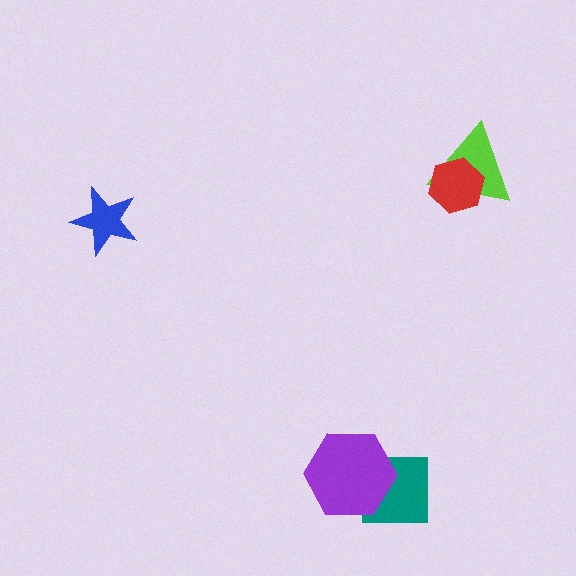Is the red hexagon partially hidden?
No, no other shape covers it.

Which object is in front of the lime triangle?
The red hexagon is in front of the lime triangle.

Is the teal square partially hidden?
Yes, it is partially covered by another shape.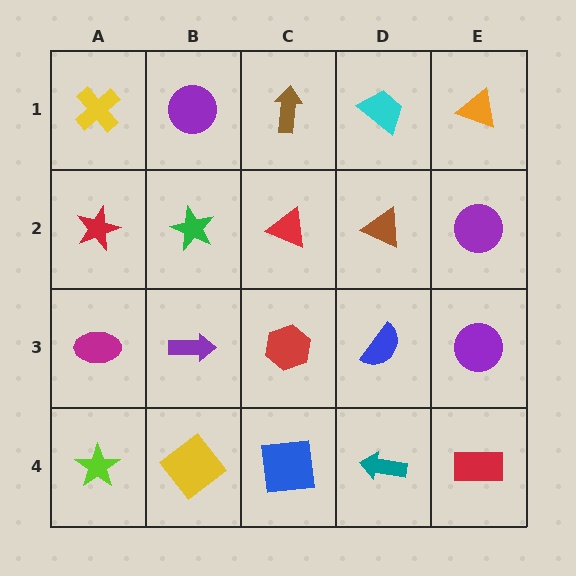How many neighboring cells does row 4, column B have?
3.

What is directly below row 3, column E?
A red rectangle.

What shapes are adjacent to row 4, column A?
A magenta ellipse (row 3, column A), a yellow diamond (row 4, column B).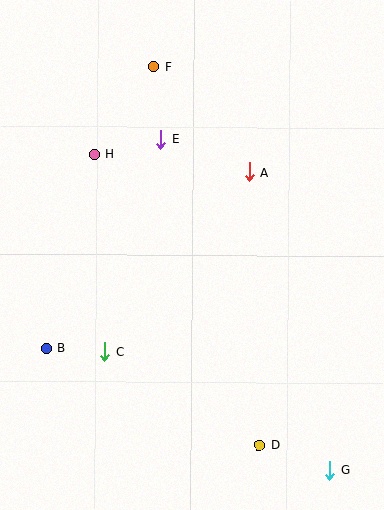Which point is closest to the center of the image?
Point A at (249, 172) is closest to the center.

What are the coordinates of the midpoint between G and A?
The midpoint between G and A is at (289, 321).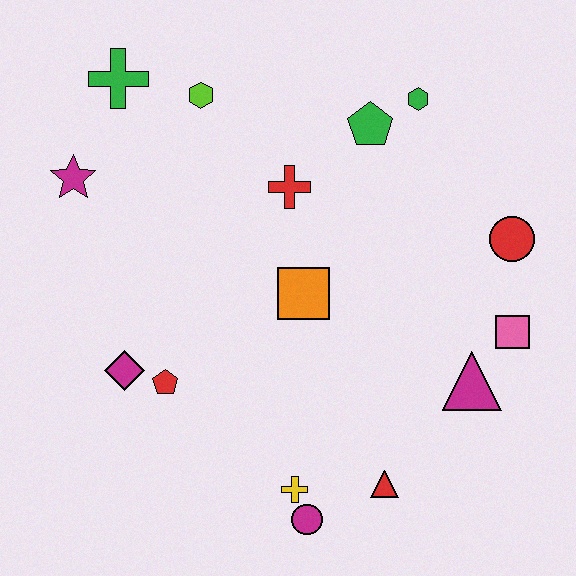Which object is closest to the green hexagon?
The green pentagon is closest to the green hexagon.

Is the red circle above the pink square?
Yes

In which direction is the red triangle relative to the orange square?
The red triangle is below the orange square.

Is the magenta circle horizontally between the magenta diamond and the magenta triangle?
Yes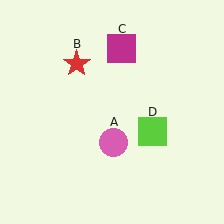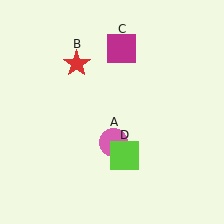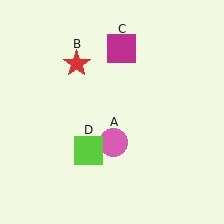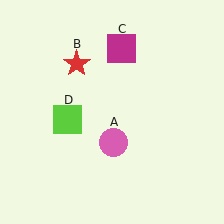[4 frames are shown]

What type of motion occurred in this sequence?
The lime square (object D) rotated clockwise around the center of the scene.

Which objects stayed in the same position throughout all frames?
Pink circle (object A) and red star (object B) and magenta square (object C) remained stationary.